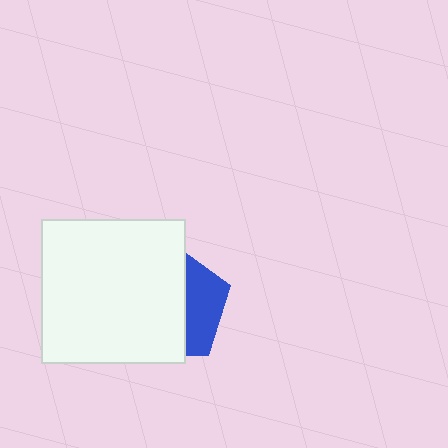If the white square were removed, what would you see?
You would see the complete blue pentagon.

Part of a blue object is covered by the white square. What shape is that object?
It is a pentagon.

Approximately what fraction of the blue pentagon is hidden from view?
Roughly 66% of the blue pentagon is hidden behind the white square.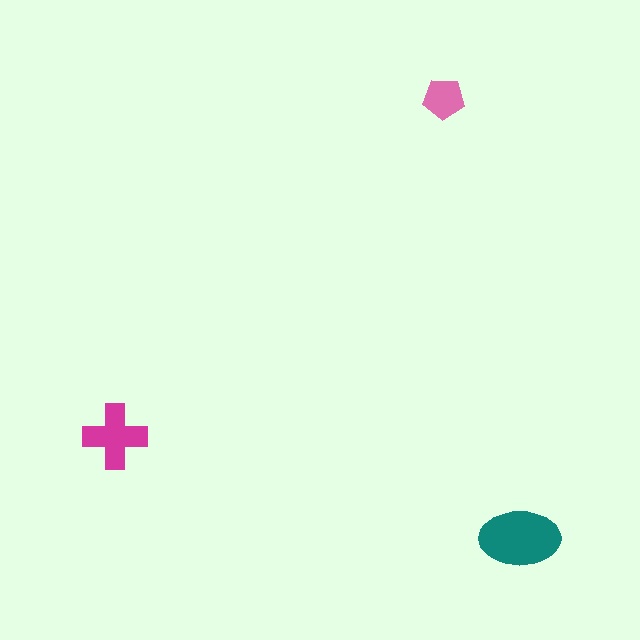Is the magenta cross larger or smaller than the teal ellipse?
Smaller.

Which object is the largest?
The teal ellipse.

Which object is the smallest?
The pink pentagon.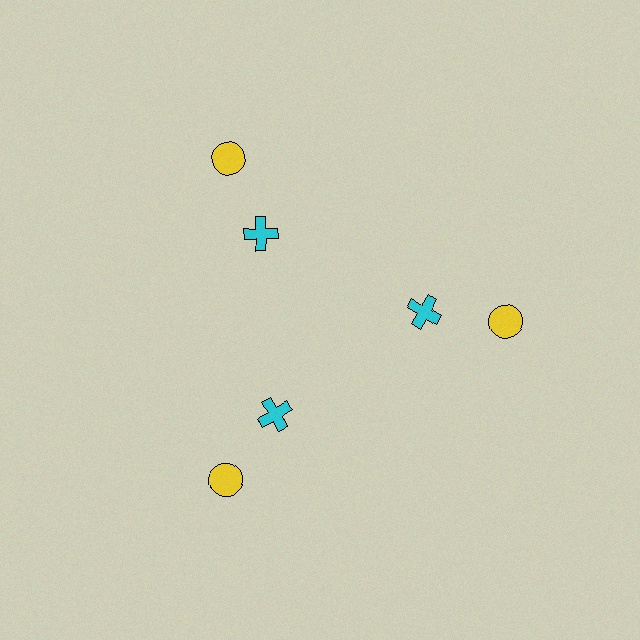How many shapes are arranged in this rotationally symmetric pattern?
There are 6 shapes, arranged in 3 groups of 2.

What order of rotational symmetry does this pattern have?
This pattern has 3-fold rotational symmetry.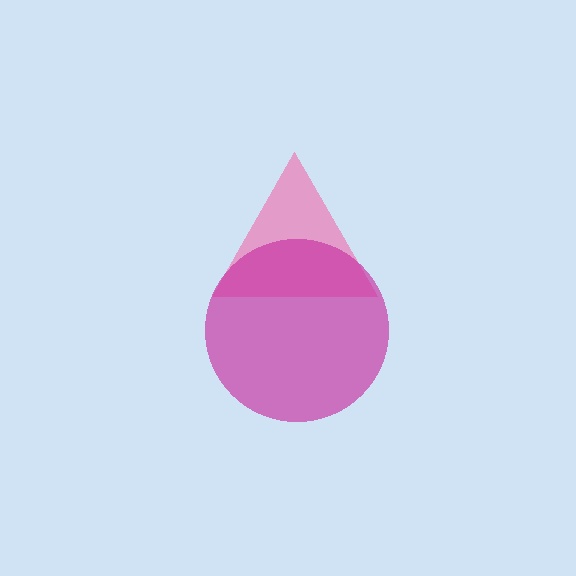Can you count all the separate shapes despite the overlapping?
Yes, there are 2 separate shapes.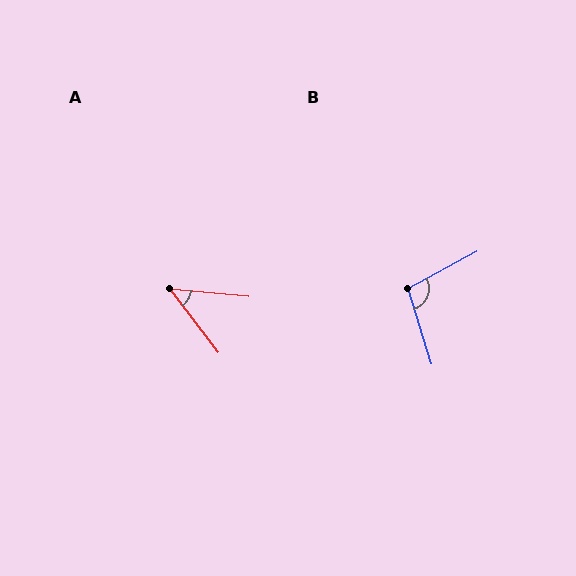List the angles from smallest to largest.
A (48°), B (101°).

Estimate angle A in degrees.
Approximately 48 degrees.